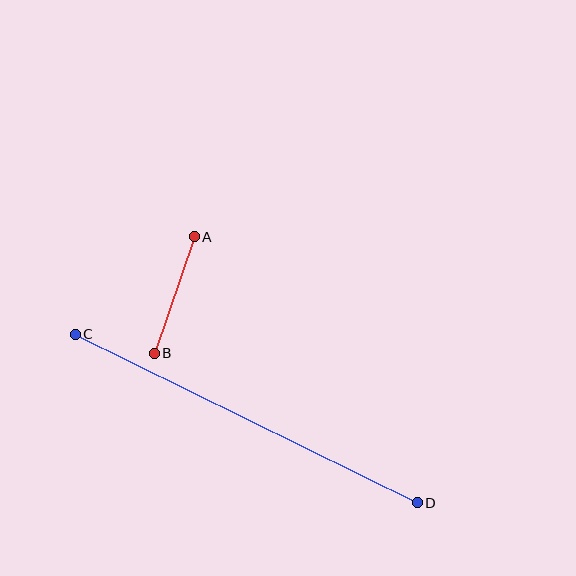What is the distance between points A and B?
The distance is approximately 123 pixels.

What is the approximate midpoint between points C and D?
The midpoint is at approximately (246, 418) pixels.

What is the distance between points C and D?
The distance is approximately 381 pixels.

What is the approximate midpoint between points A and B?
The midpoint is at approximately (174, 295) pixels.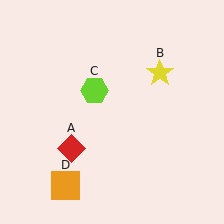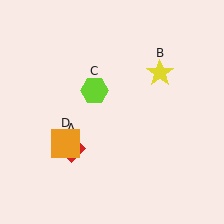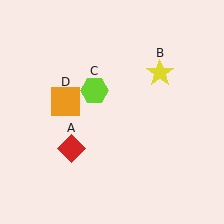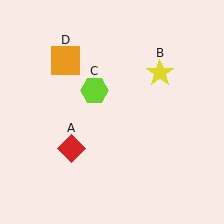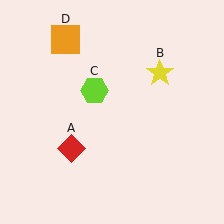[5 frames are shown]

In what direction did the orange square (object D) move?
The orange square (object D) moved up.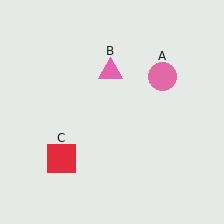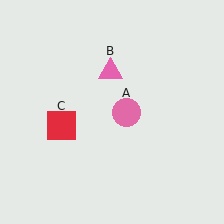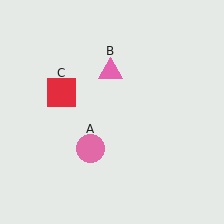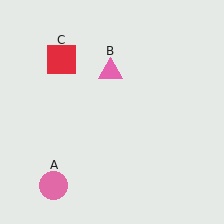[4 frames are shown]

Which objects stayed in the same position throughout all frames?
Pink triangle (object B) remained stationary.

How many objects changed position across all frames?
2 objects changed position: pink circle (object A), red square (object C).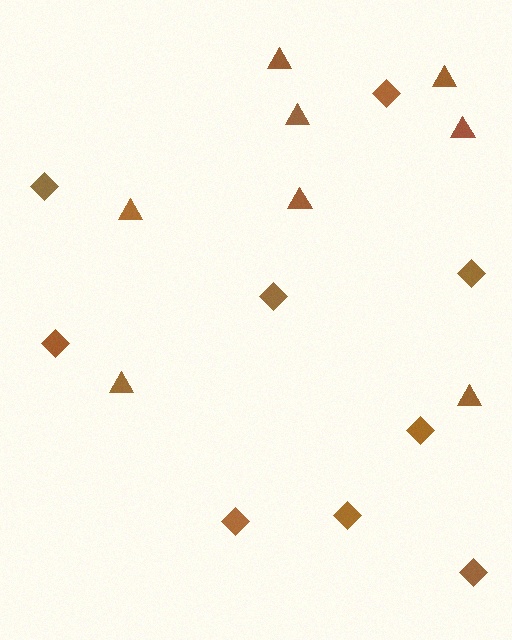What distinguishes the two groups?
There are 2 groups: one group of triangles (8) and one group of diamonds (9).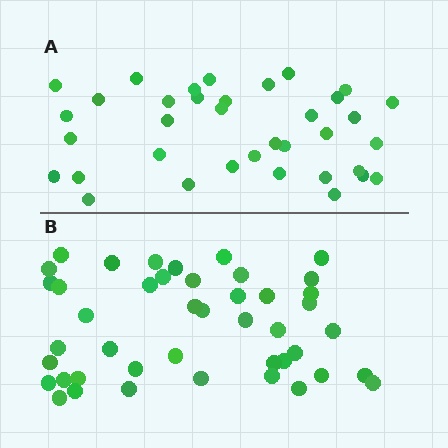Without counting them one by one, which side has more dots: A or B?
Region B (the bottom region) has more dots.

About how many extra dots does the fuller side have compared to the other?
Region B has roughly 8 or so more dots than region A.